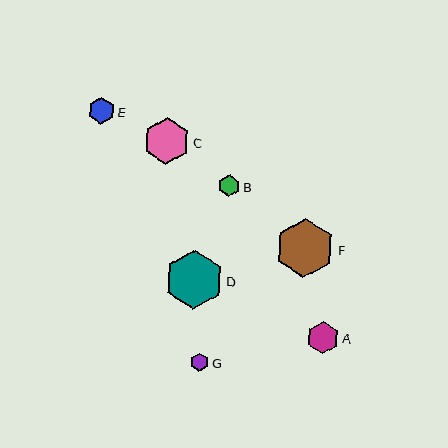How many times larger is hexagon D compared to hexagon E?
Hexagon D is approximately 2.2 times the size of hexagon E.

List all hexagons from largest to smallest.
From largest to smallest: F, D, C, A, E, B, G.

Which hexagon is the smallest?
Hexagon G is the smallest with a size of approximately 18 pixels.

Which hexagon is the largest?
Hexagon F is the largest with a size of approximately 59 pixels.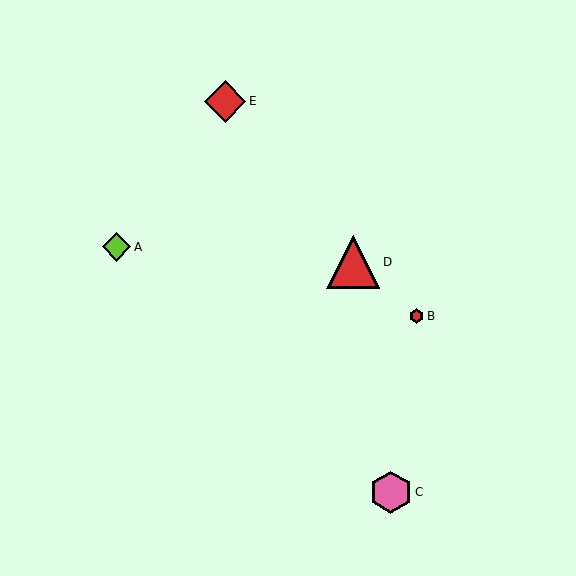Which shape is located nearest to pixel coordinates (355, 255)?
The red triangle (labeled D) at (353, 262) is nearest to that location.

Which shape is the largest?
The red triangle (labeled D) is the largest.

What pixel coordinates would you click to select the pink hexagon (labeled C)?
Click at (391, 492) to select the pink hexagon C.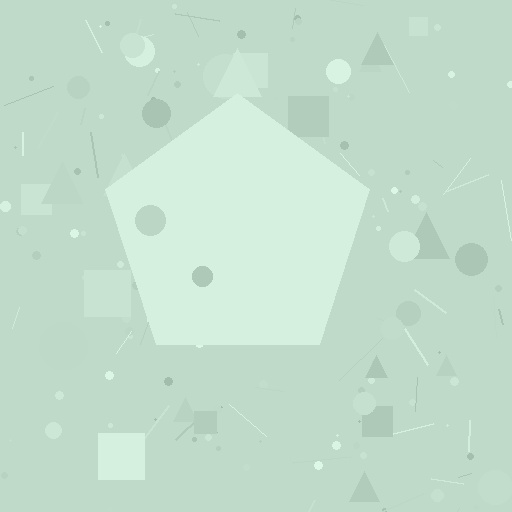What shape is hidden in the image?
A pentagon is hidden in the image.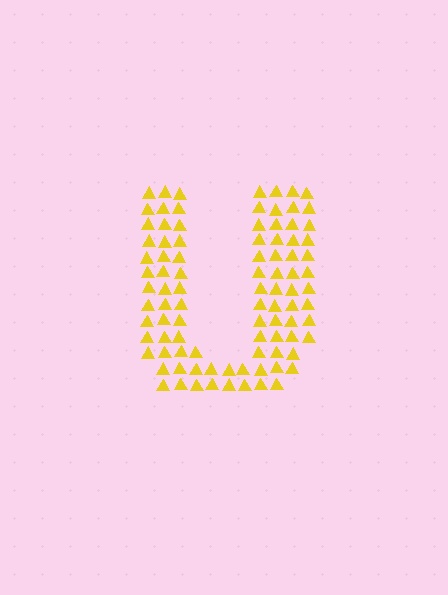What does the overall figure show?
The overall figure shows the letter U.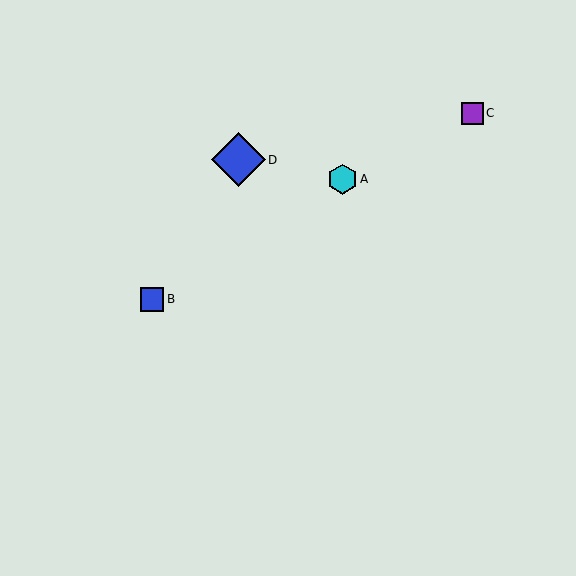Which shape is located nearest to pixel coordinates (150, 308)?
The blue square (labeled B) at (152, 299) is nearest to that location.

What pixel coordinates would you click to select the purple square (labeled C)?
Click at (472, 113) to select the purple square C.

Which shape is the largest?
The blue diamond (labeled D) is the largest.